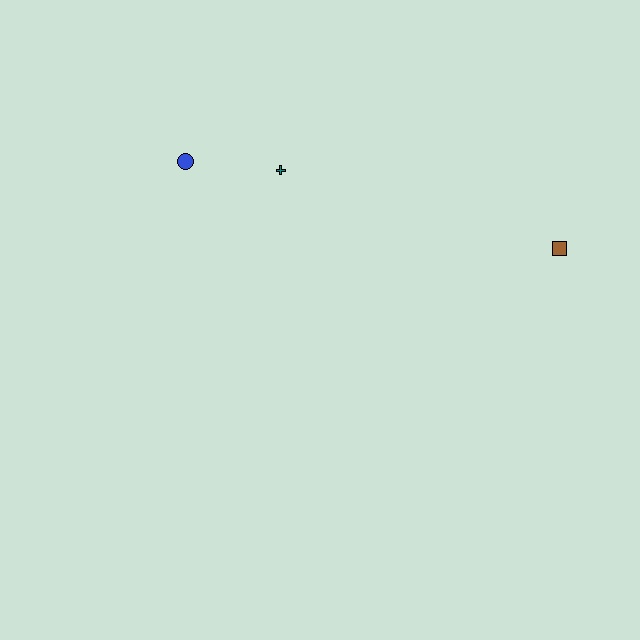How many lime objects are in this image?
There are no lime objects.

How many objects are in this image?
There are 3 objects.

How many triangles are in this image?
There are no triangles.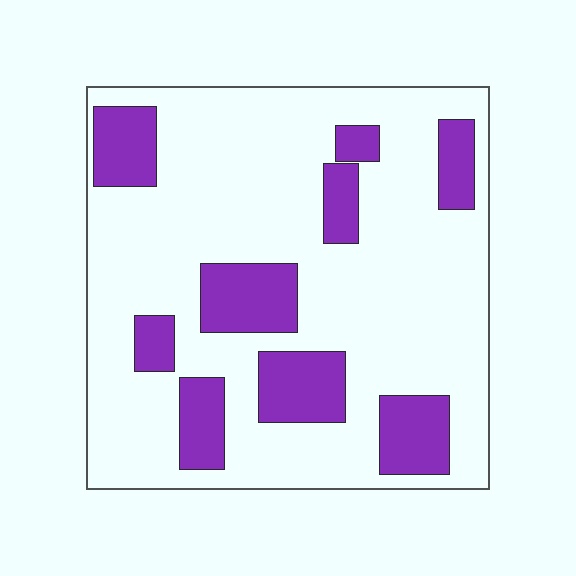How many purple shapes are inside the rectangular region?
9.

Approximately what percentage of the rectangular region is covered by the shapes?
Approximately 25%.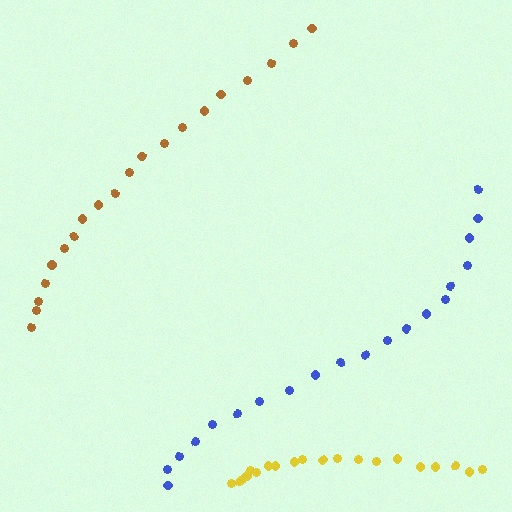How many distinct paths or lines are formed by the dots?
There are 3 distinct paths.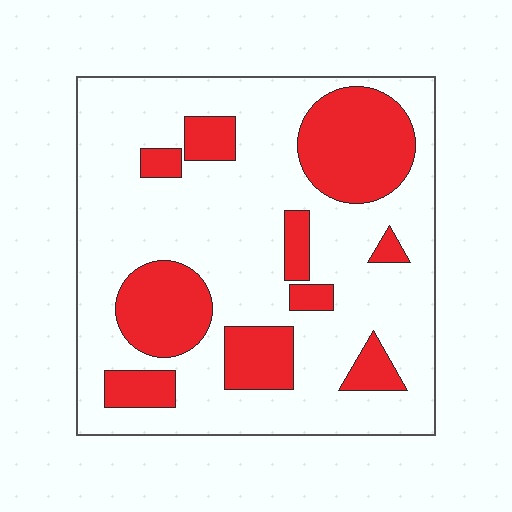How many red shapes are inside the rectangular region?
10.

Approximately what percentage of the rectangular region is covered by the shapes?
Approximately 25%.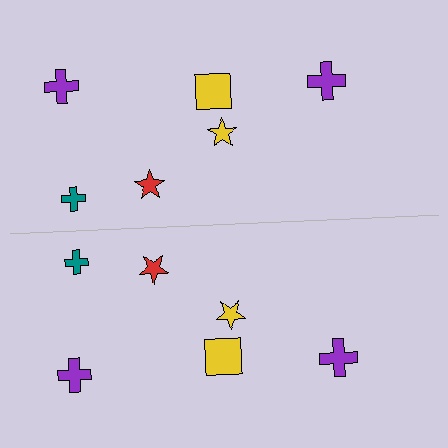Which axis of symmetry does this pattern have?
The pattern has a horizontal axis of symmetry running through the center of the image.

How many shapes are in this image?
There are 12 shapes in this image.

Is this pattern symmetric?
Yes, this pattern has bilateral (reflection) symmetry.